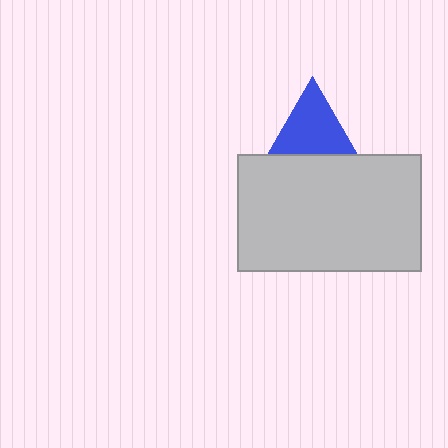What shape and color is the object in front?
The object in front is a light gray rectangle.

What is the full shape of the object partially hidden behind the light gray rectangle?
The partially hidden object is a blue triangle.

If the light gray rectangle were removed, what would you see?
You would see the complete blue triangle.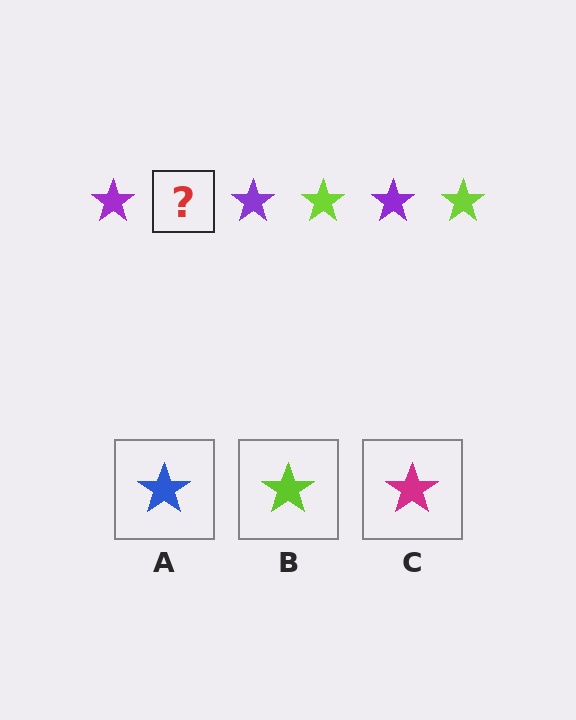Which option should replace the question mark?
Option B.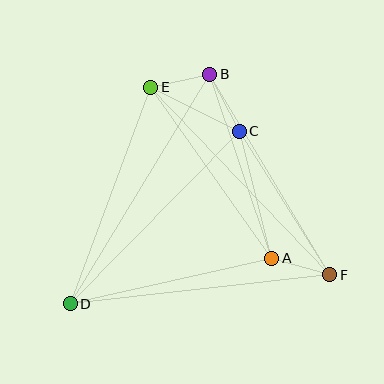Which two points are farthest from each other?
Points B and D are farthest from each other.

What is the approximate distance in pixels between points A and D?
The distance between A and D is approximately 206 pixels.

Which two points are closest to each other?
Points B and E are closest to each other.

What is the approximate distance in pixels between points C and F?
The distance between C and F is approximately 170 pixels.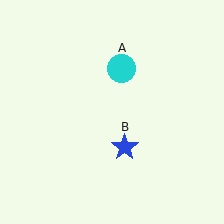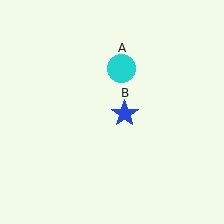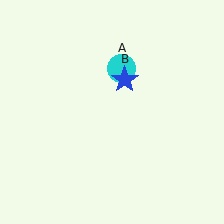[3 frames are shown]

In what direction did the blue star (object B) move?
The blue star (object B) moved up.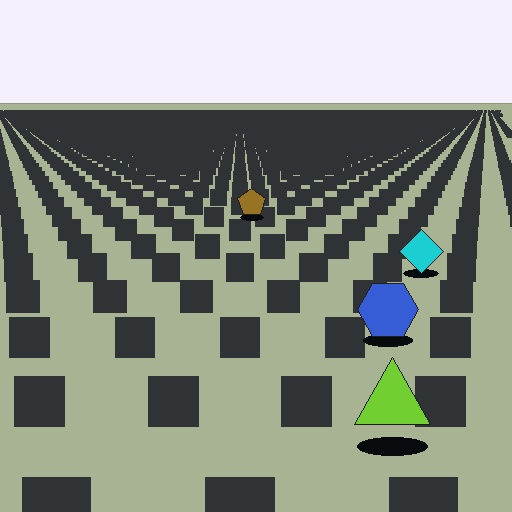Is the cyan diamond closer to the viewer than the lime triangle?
No. The lime triangle is closer — you can tell from the texture gradient: the ground texture is coarser near it.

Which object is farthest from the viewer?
The brown pentagon is farthest from the viewer. It appears smaller and the ground texture around it is denser.